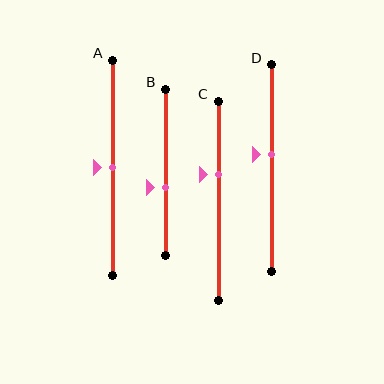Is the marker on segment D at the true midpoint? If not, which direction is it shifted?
No, the marker on segment D is shifted upward by about 6% of the segment length.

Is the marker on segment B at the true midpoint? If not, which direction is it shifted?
No, the marker on segment B is shifted downward by about 9% of the segment length.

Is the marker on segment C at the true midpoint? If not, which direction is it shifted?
No, the marker on segment C is shifted upward by about 13% of the segment length.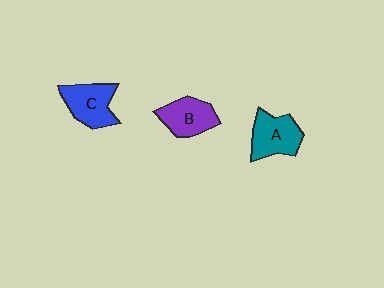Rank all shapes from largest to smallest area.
From largest to smallest: A (teal), C (blue), B (purple).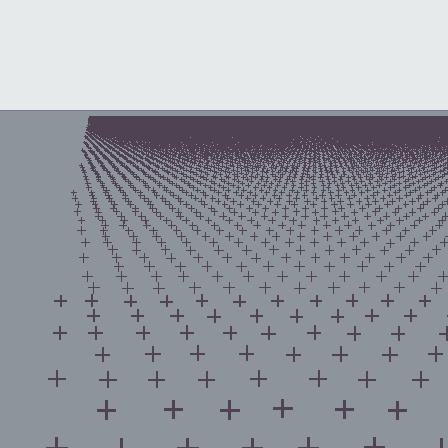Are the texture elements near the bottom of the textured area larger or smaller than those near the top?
Larger. Near the bottom, elements are closer to the viewer and appear at a bigger on-screen size.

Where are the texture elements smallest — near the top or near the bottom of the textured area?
Near the top.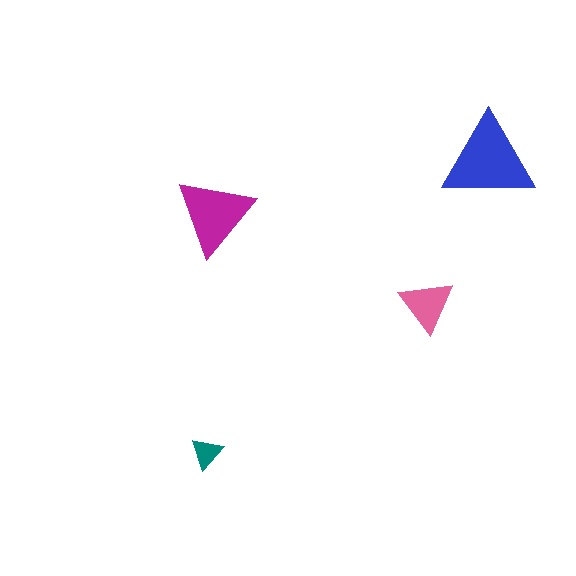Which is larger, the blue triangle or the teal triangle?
The blue one.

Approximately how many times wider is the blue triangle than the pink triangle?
About 1.5 times wider.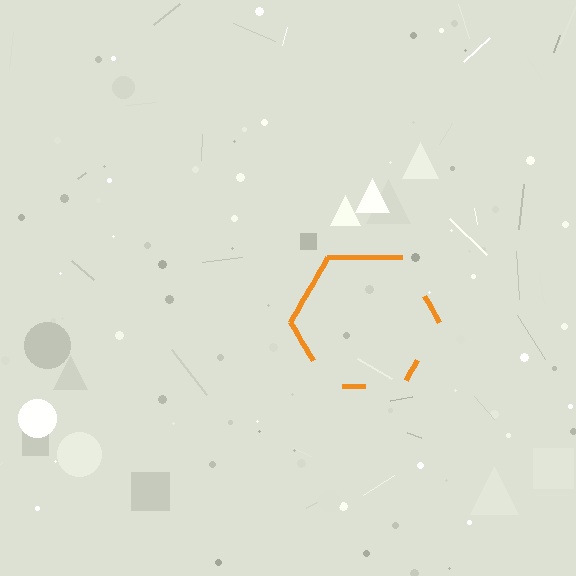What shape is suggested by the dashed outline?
The dashed outline suggests a hexagon.